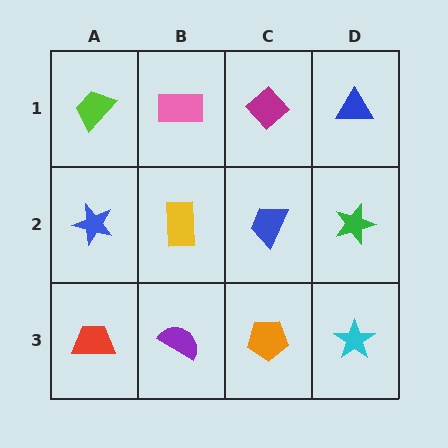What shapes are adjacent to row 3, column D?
A green star (row 2, column D), an orange pentagon (row 3, column C).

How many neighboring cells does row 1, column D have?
2.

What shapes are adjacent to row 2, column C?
A magenta diamond (row 1, column C), an orange pentagon (row 3, column C), a yellow rectangle (row 2, column B), a green star (row 2, column D).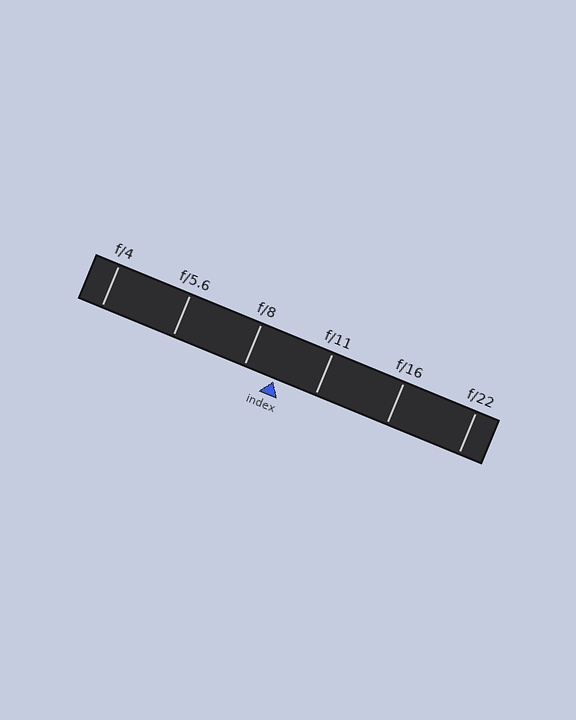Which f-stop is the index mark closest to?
The index mark is closest to f/8.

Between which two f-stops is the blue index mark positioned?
The index mark is between f/8 and f/11.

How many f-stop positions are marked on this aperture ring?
There are 6 f-stop positions marked.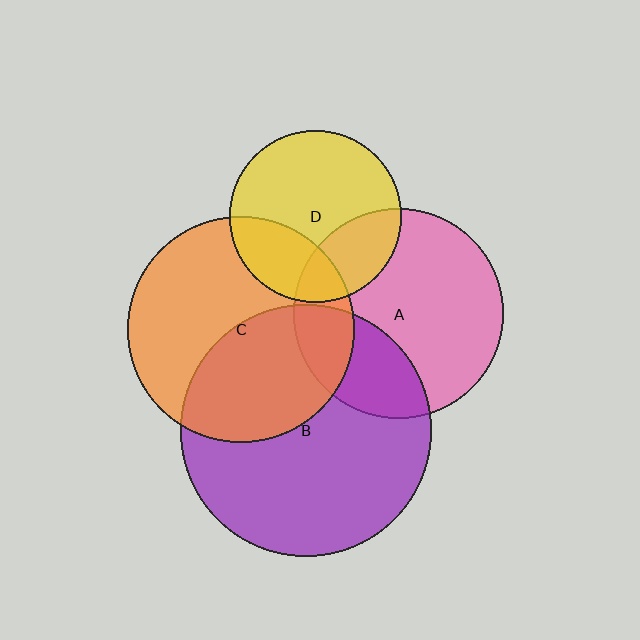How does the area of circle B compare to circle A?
Approximately 1.4 times.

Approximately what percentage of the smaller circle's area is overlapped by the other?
Approximately 45%.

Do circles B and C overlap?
Yes.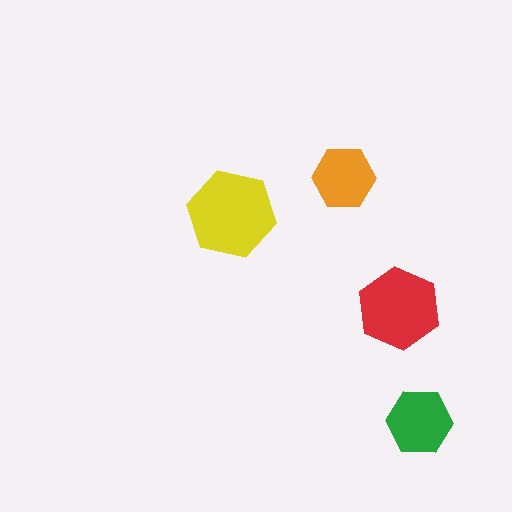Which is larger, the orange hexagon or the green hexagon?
The green one.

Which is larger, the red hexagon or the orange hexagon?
The red one.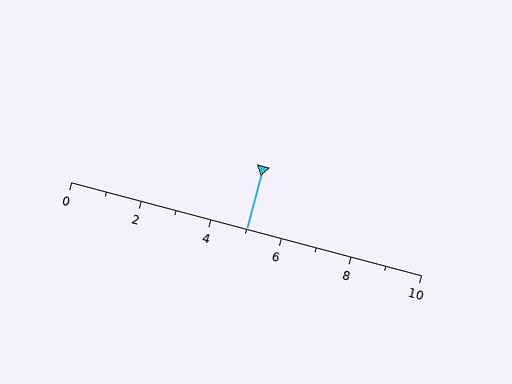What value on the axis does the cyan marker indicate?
The marker indicates approximately 5.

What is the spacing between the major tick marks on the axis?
The major ticks are spaced 2 apart.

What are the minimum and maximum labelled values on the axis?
The axis runs from 0 to 10.